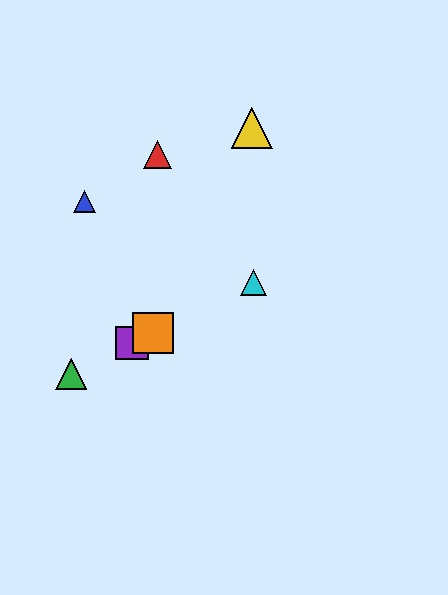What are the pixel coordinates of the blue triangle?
The blue triangle is at (84, 202).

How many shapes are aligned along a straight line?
4 shapes (the green triangle, the purple square, the orange square, the cyan triangle) are aligned along a straight line.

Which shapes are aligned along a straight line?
The green triangle, the purple square, the orange square, the cyan triangle are aligned along a straight line.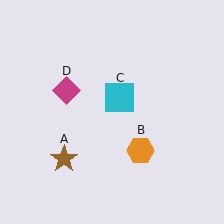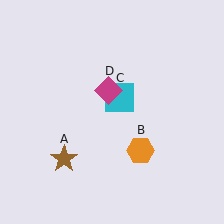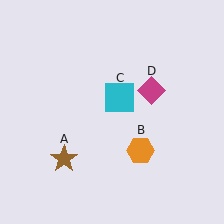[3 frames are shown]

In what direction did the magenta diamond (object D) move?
The magenta diamond (object D) moved right.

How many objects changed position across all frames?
1 object changed position: magenta diamond (object D).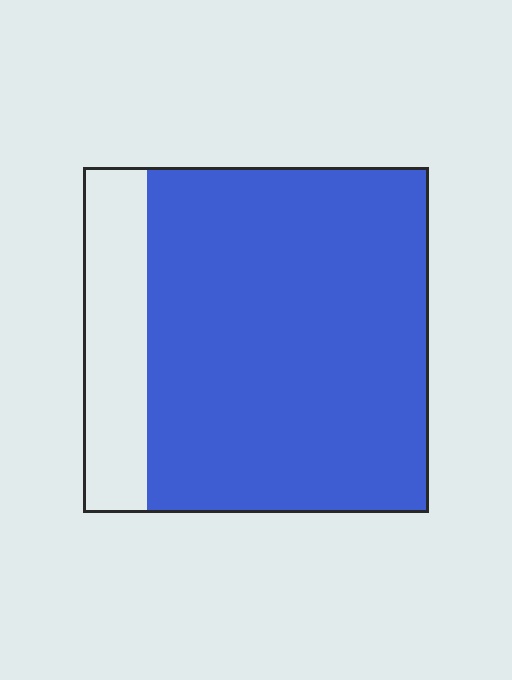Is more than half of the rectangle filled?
Yes.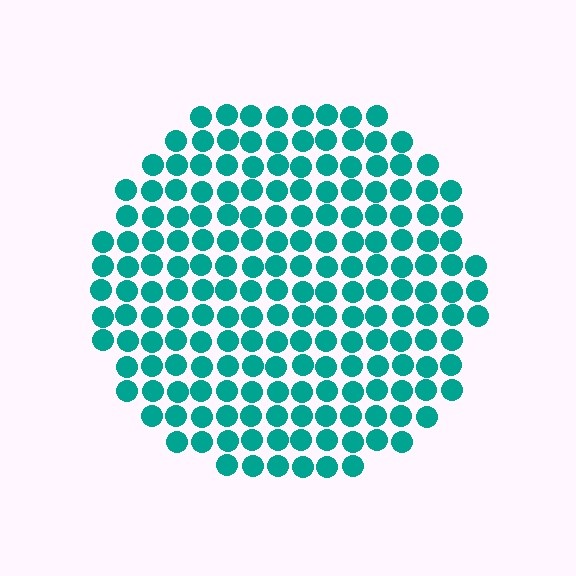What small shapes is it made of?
It is made of small circles.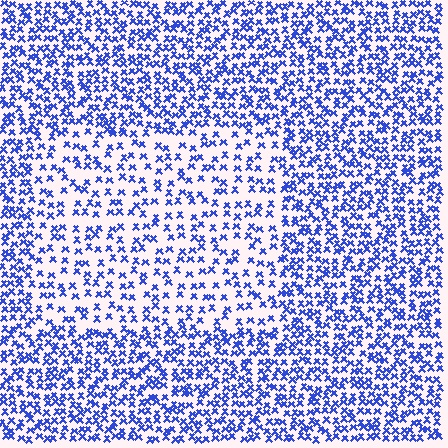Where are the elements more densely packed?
The elements are more densely packed outside the rectangle boundary.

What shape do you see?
I see a rectangle.